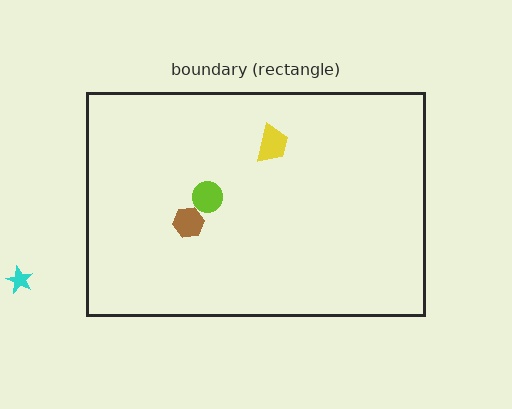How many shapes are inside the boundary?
3 inside, 1 outside.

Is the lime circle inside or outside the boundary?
Inside.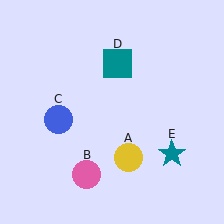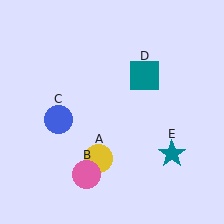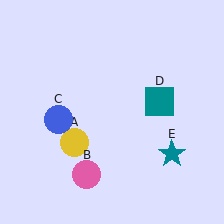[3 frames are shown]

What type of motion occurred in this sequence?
The yellow circle (object A), teal square (object D) rotated clockwise around the center of the scene.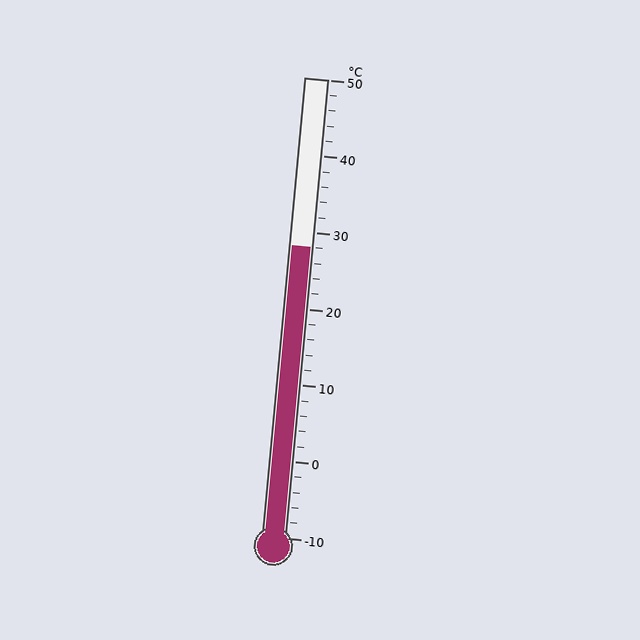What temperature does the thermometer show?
The thermometer shows approximately 28°C.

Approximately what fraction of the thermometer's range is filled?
The thermometer is filled to approximately 65% of its range.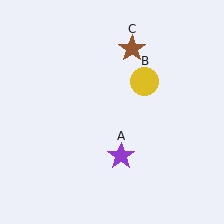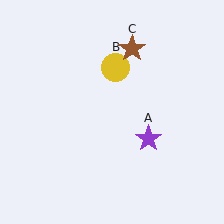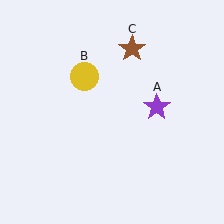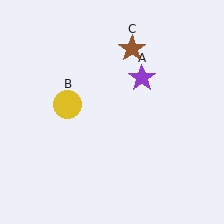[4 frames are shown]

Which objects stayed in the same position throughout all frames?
Brown star (object C) remained stationary.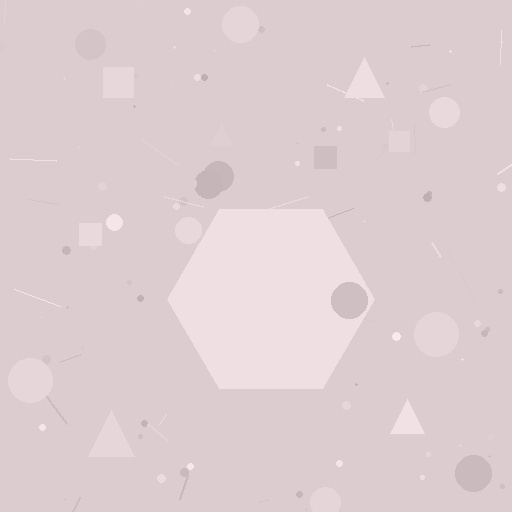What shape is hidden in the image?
A hexagon is hidden in the image.